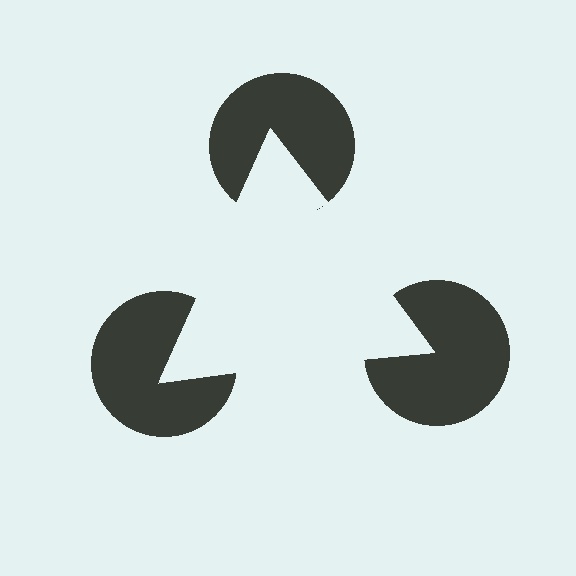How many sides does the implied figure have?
3 sides.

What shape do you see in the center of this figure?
An illusory triangle — its edges are inferred from the aligned wedge cuts in the pac-man discs, not physically drawn.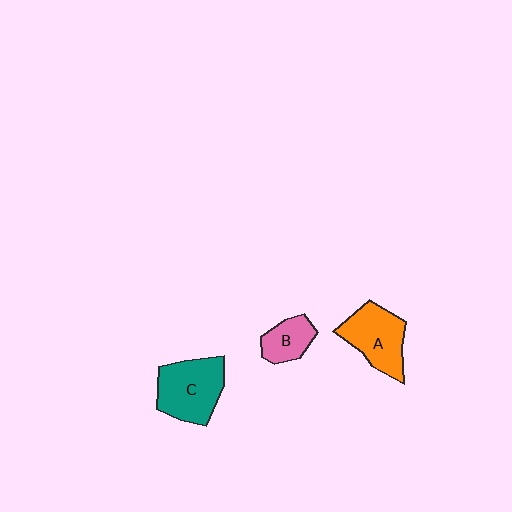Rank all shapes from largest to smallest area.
From largest to smallest: C (teal), A (orange), B (pink).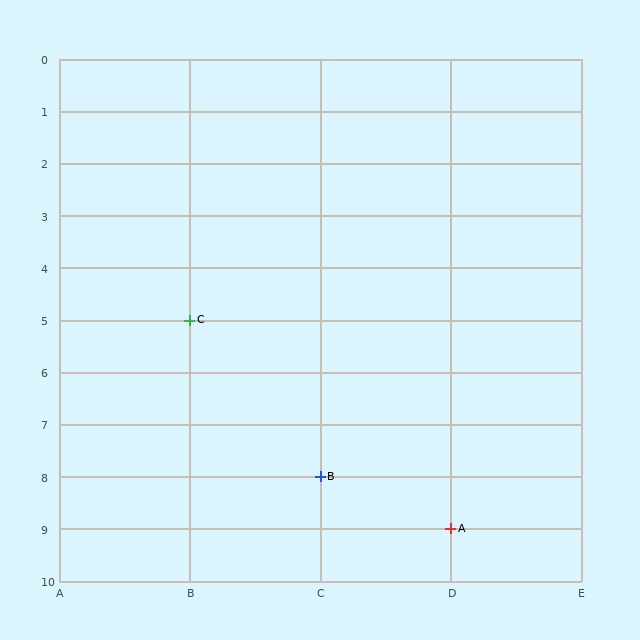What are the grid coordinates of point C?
Point C is at grid coordinates (B, 5).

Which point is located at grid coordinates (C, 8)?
Point B is at (C, 8).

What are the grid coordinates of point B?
Point B is at grid coordinates (C, 8).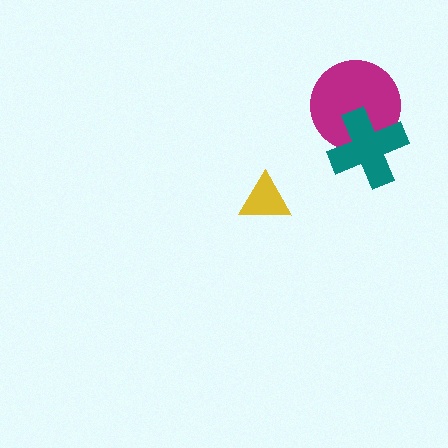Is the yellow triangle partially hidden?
No, no other shape covers it.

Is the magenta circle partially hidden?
Yes, it is partially covered by another shape.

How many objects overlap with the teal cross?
1 object overlaps with the teal cross.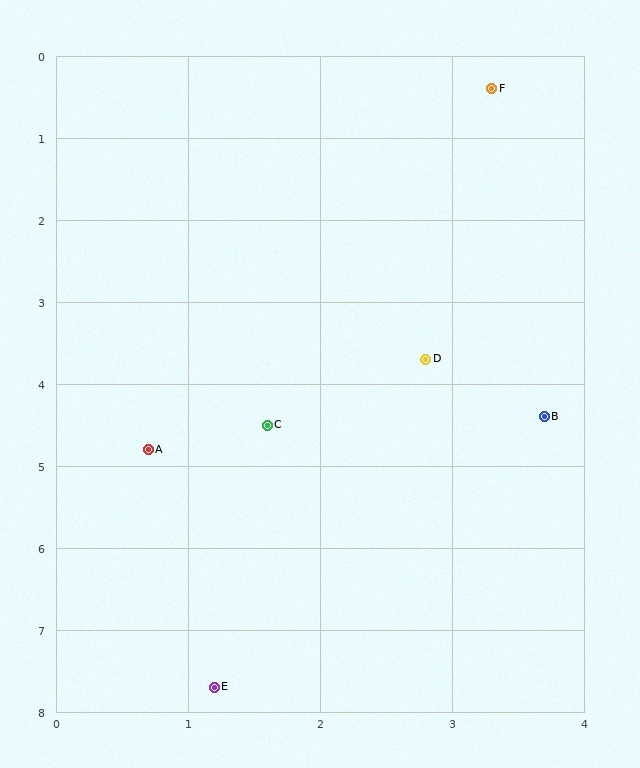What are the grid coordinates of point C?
Point C is at approximately (1.6, 4.5).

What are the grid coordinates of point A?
Point A is at approximately (0.7, 4.8).